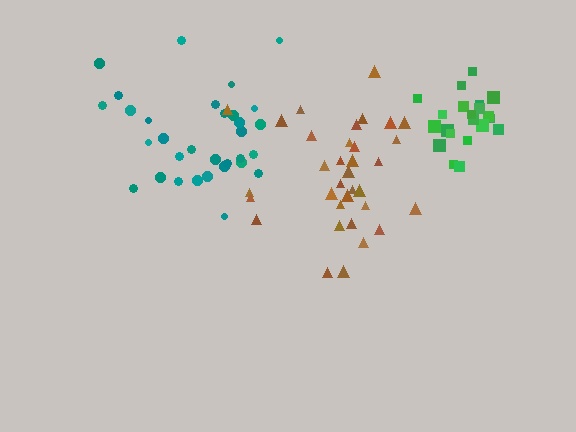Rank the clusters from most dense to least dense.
green, brown, teal.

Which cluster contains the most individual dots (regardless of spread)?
Brown (34).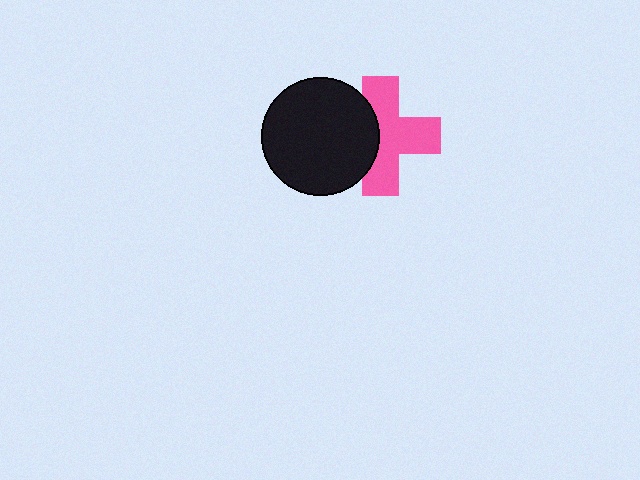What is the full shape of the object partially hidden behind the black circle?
The partially hidden object is a pink cross.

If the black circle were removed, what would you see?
You would see the complete pink cross.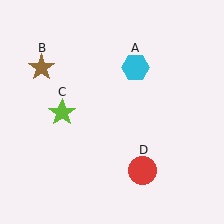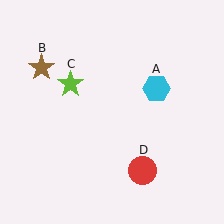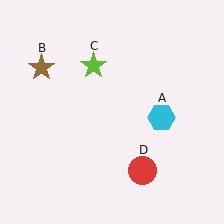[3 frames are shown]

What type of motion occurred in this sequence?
The cyan hexagon (object A), lime star (object C) rotated clockwise around the center of the scene.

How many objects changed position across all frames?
2 objects changed position: cyan hexagon (object A), lime star (object C).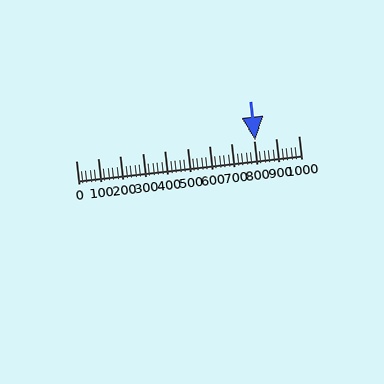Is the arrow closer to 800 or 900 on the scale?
The arrow is closer to 800.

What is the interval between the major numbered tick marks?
The major tick marks are spaced 100 units apart.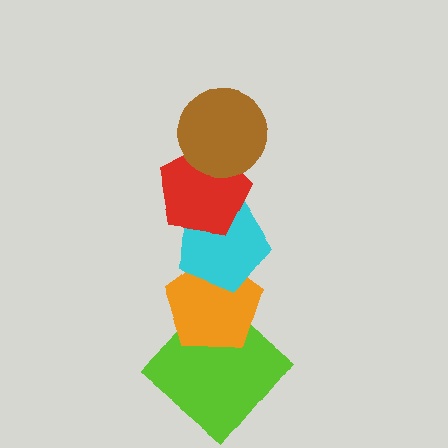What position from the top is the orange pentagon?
The orange pentagon is 4th from the top.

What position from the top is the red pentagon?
The red pentagon is 2nd from the top.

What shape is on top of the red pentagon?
The brown circle is on top of the red pentagon.